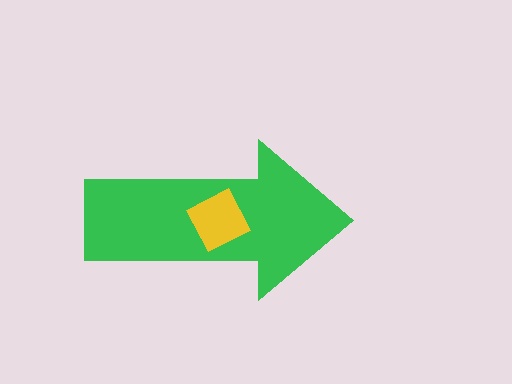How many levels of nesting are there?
2.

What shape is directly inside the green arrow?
The yellow square.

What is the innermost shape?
The yellow square.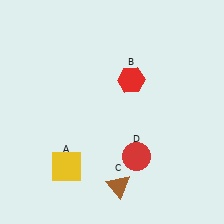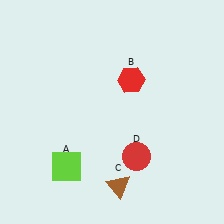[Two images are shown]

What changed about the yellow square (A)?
In Image 1, A is yellow. In Image 2, it changed to lime.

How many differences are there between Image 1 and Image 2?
There is 1 difference between the two images.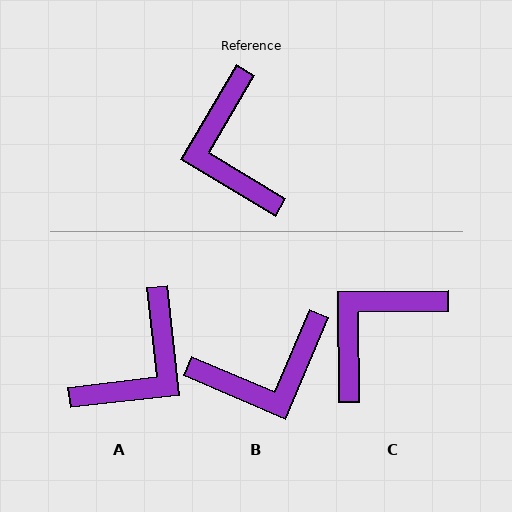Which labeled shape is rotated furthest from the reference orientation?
A, about 127 degrees away.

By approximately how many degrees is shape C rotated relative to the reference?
Approximately 59 degrees clockwise.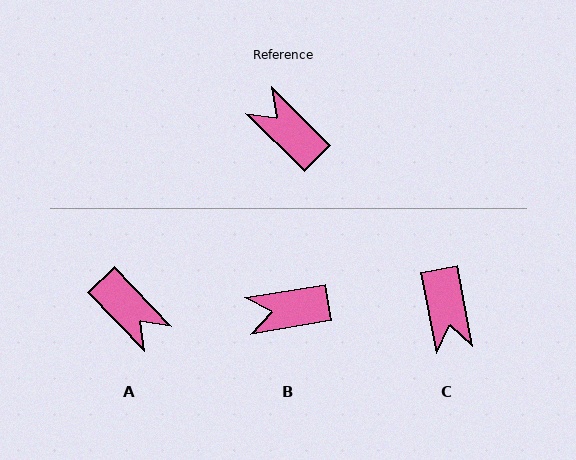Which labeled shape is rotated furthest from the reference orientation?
A, about 178 degrees away.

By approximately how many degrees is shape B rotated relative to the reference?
Approximately 54 degrees counter-clockwise.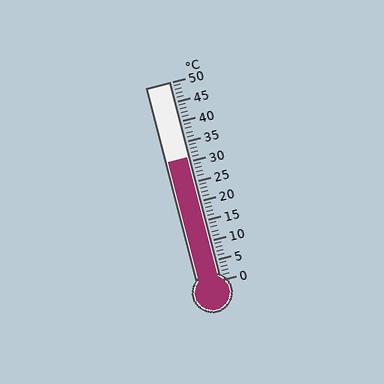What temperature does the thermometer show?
The thermometer shows approximately 31°C.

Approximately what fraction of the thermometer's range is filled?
The thermometer is filled to approximately 60% of its range.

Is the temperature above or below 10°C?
The temperature is above 10°C.